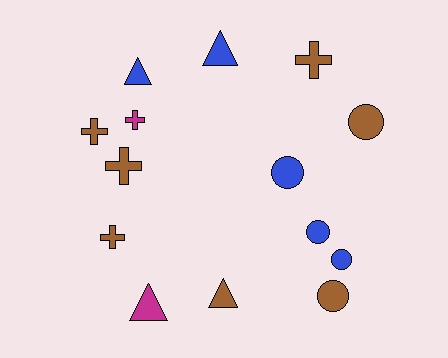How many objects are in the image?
There are 14 objects.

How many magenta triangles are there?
There is 1 magenta triangle.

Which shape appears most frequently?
Cross, with 5 objects.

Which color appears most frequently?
Brown, with 7 objects.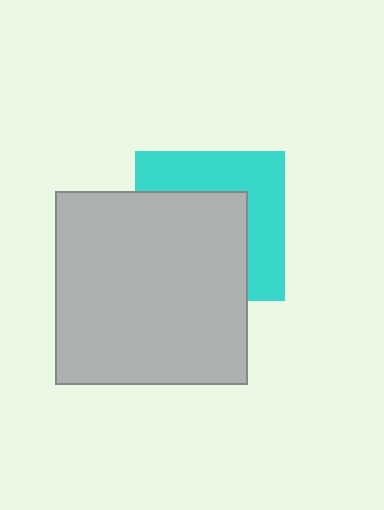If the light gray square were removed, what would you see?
You would see the complete cyan square.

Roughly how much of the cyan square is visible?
About half of it is visible (roughly 45%).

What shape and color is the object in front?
The object in front is a light gray square.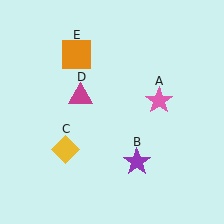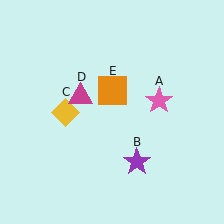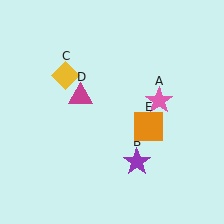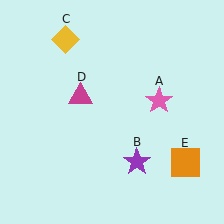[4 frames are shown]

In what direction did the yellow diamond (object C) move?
The yellow diamond (object C) moved up.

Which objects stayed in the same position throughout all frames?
Pink star (object A) and purple star (object B) and magenta triangle (object D) remained stationary.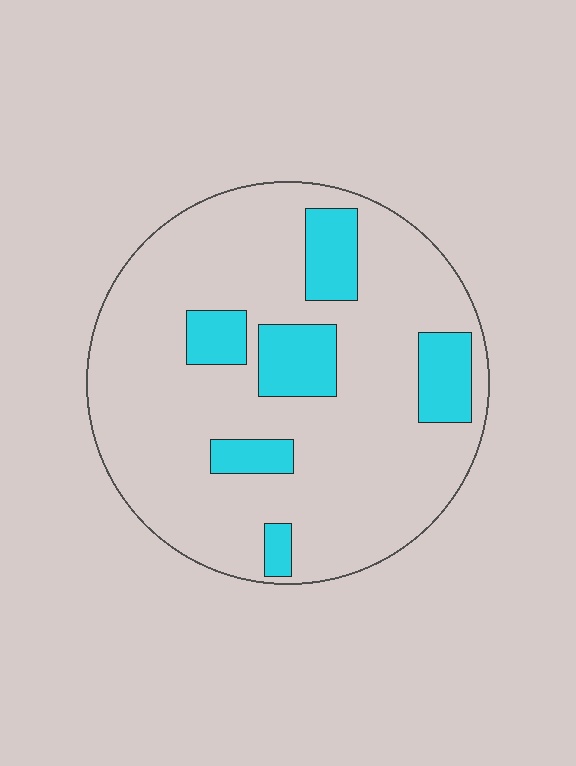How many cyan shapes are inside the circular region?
6.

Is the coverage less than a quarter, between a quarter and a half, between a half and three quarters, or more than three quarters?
Less than a quarter.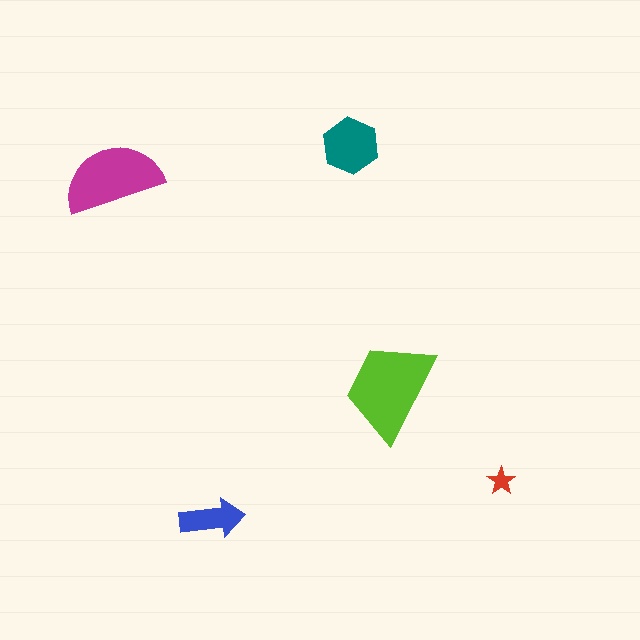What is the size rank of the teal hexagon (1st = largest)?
3rd.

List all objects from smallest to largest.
The red star, the blue arrow, the teal hexagon, the magenta semicircle, the lime trapezoid.